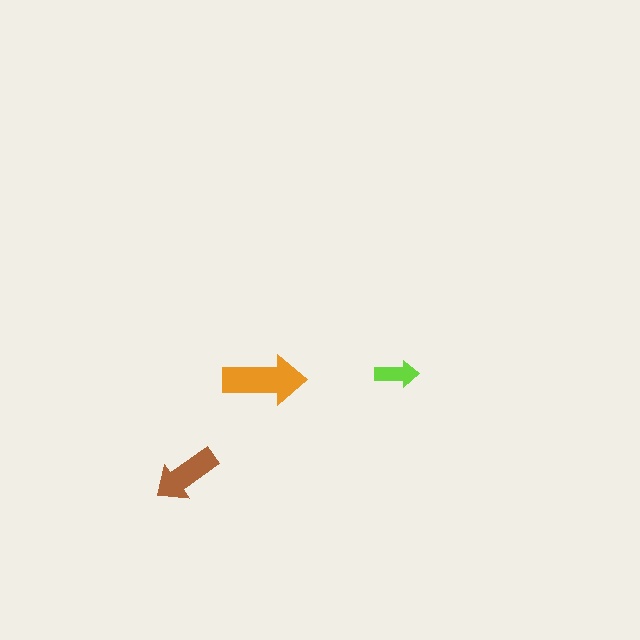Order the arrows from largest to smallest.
the orange one, the brown one, the lime one.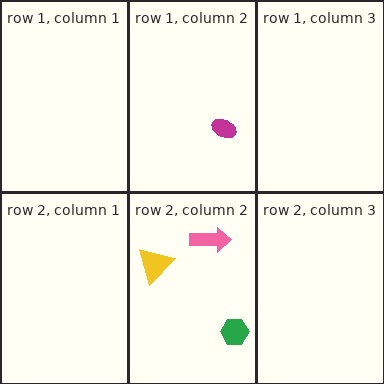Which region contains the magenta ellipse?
The row 1, column 2 region.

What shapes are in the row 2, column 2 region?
The yellow triangle, the pink arrow, the green hexagon.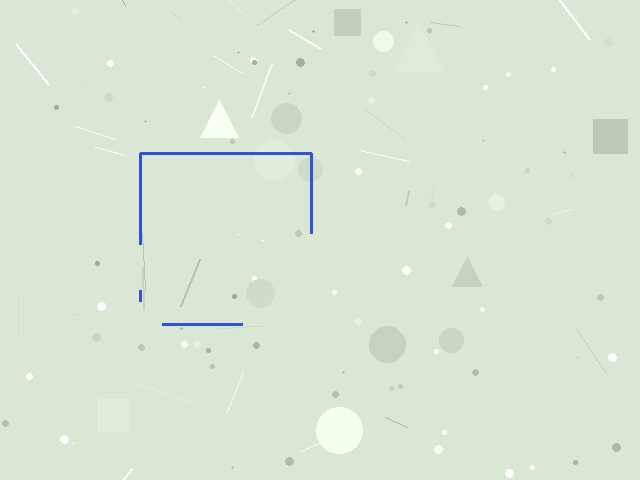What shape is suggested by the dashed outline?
The dashed outline suggests a square.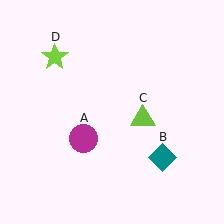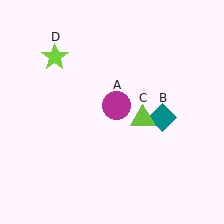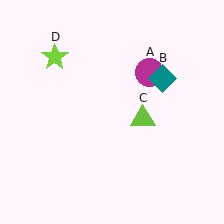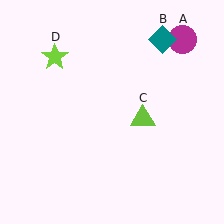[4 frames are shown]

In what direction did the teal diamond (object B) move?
The teal diamond (object B) moved up.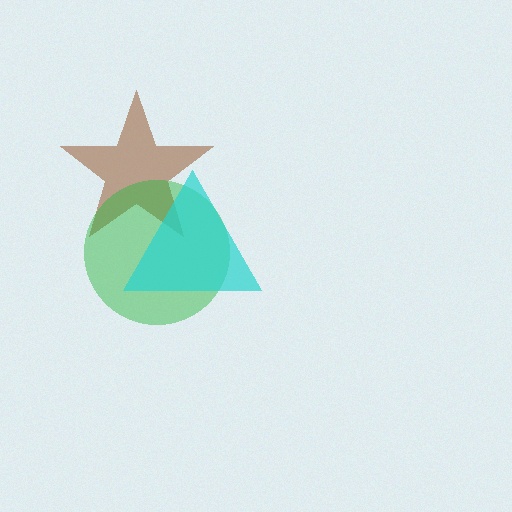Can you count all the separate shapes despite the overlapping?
Yes, there are 3 separate shapes.